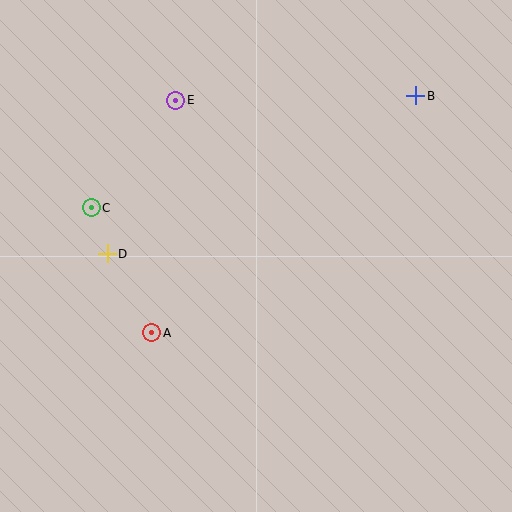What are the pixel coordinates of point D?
Point D is at (107, 254).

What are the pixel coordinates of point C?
Point C is at (91, 208).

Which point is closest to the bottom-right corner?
Point A is closest to the bottom-right corner.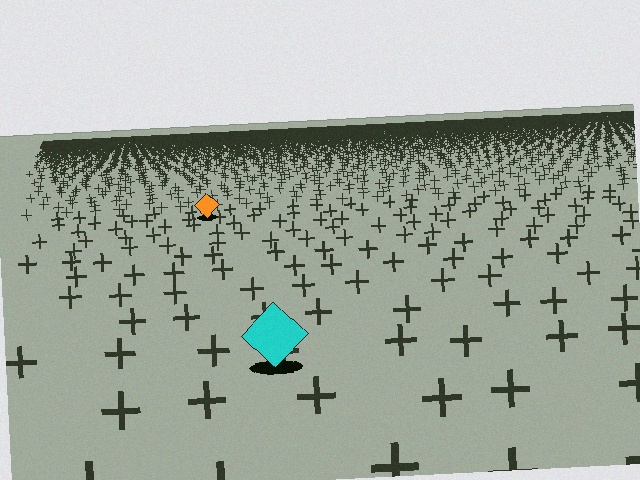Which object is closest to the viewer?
The cyan diamond is closest. The texture marks near it are larger and more spread out.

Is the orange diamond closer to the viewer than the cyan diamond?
No. The cyan diamond is closer — you can tell from the texture gradient: the ground texture is coarser near it.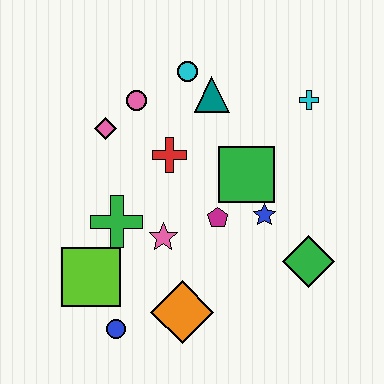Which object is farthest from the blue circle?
The cyan cross is farthest from the blue circle.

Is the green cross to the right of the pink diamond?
Yes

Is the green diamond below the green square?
Yes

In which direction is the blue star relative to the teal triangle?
The blue star is below the teal triangle.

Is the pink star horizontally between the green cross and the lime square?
No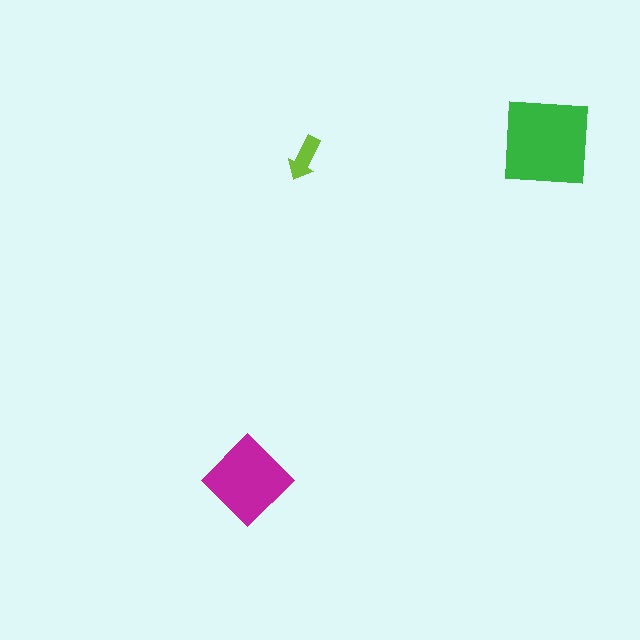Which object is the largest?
The green square.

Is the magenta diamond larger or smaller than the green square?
Smaller.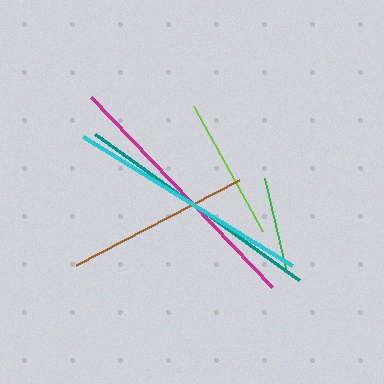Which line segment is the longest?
The magenta line is the longest at approximately 262 pixels.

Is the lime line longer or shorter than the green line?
The lime line is longer than the green line.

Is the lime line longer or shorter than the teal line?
The teal line is longer than the lime line.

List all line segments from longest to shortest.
From longest to shortest: magenta, teal, cyan, brown, lime, green.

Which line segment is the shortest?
The green line is the shortest at approximately 97 pixels.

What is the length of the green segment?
The green segment is approximately 97 pixels long.